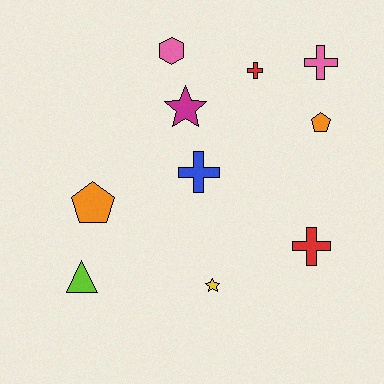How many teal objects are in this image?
There are no teal objects.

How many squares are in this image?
There are no squares.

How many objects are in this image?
There are 10 objects.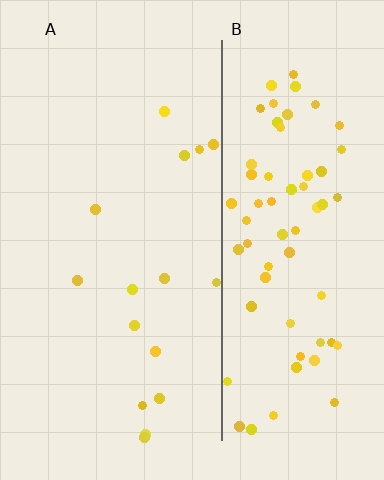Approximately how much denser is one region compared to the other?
Approximately 4.6× — region B over region A.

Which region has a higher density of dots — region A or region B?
B (the right).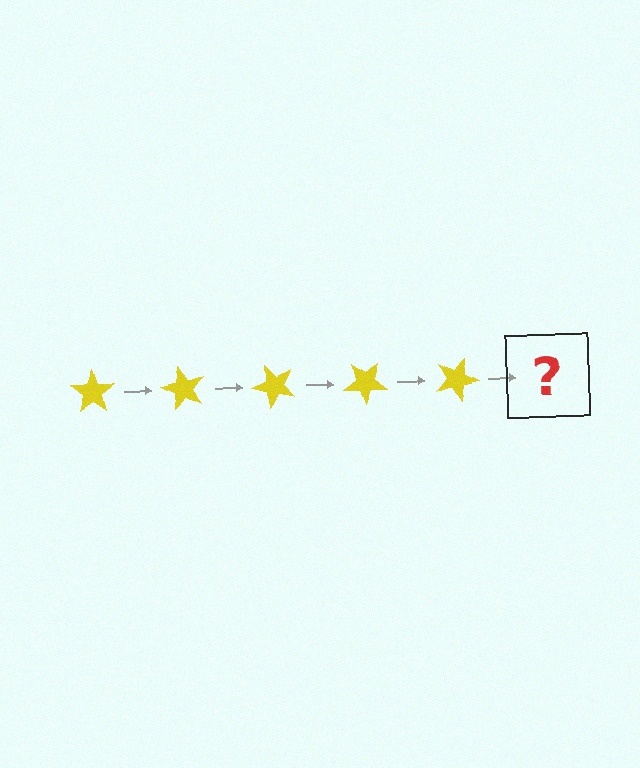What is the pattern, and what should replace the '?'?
The pattern is that the star rotates 60 degrees each step. The '?' should be a yellow star rotated 300 degrees.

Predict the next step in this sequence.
The next step is a yellow star rotated 300 degrees.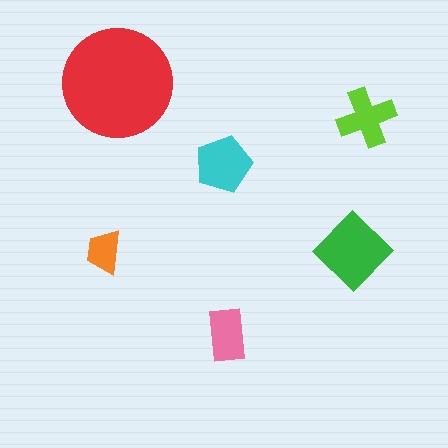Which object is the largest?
The red circle.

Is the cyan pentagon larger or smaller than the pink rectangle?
Larger.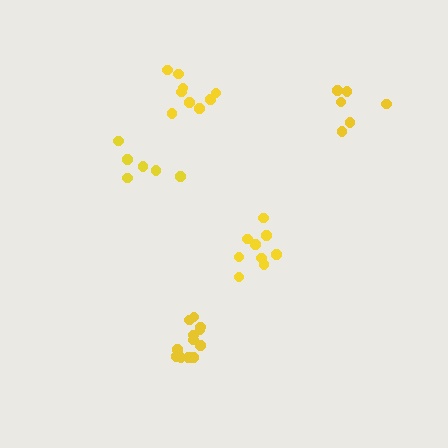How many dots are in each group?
Group 1: 12 dots, Group 2: 9 dots, Group 3: 6 dots, Group 4: 9 dots, Group 5: 6 dots (42 total).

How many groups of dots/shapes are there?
There are 5 groups.